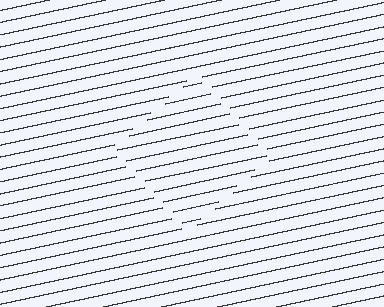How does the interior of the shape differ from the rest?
The interior of the shape contains the same grating, shifted by half a period — the contour is defined by the phase discontinuity where line-ends from the inner and outer gratings abut.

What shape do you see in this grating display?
An illusory square. The interior of the shape contains the same grating, shifted by half a period — the contour is defined by the phase discontinuity where line-ends from the inner and outer gratings abut.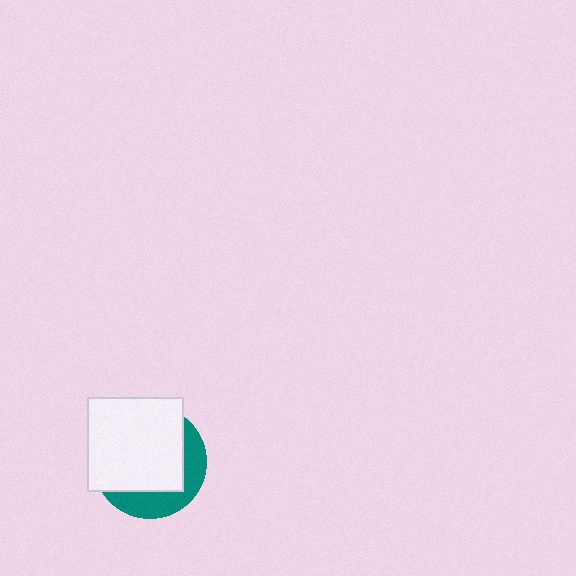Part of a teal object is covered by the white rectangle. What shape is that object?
It is a circle.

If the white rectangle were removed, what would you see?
You would see the complete teal circle.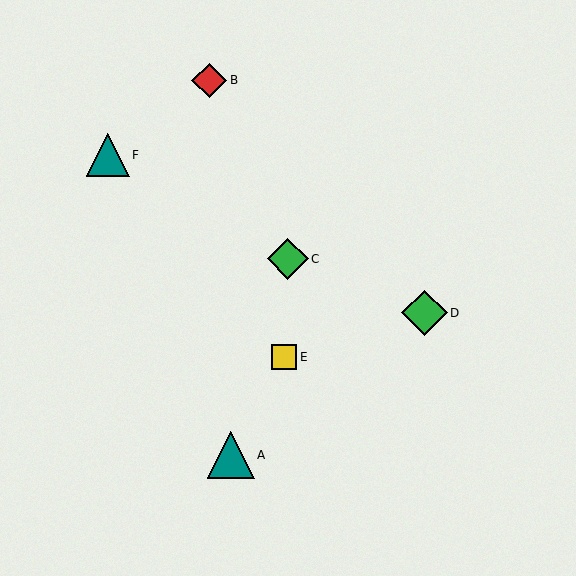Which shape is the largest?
The teal triangle (labeled A) is the largest.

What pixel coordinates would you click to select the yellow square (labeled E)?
Click at (284, 357) to select the yellow square E.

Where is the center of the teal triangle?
The center of the teal triangle is at (108, 155).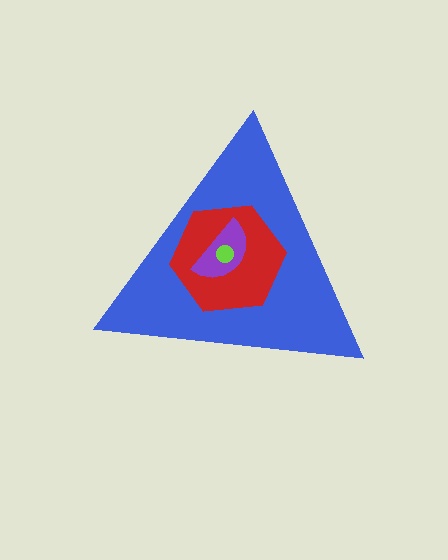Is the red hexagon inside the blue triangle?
Yes.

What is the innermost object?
The lime circle.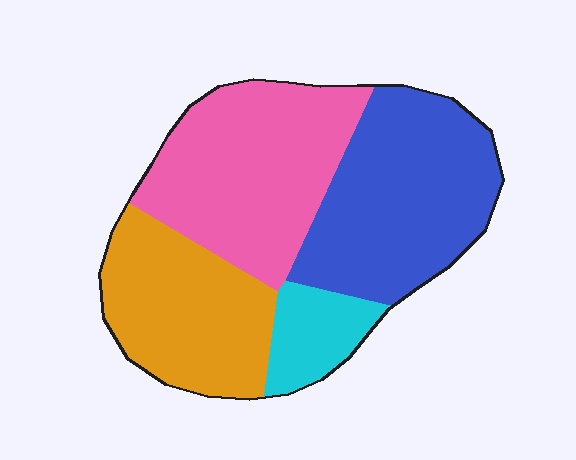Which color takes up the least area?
Cyan, at roughly 10%.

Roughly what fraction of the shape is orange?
Orange covers 25% of the shape.